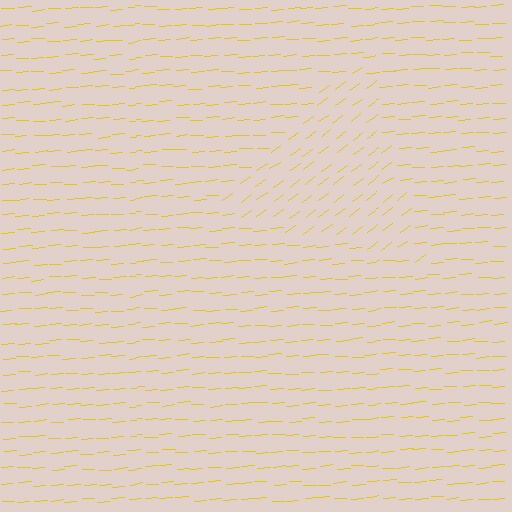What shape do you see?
I see a triangle.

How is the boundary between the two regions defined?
The boundary is defined purely by a change in line orientation (approximately 32 degrees difference). All lines are the same color and thickness.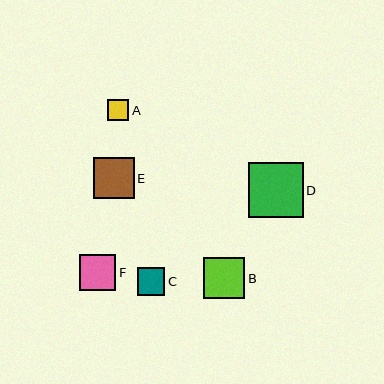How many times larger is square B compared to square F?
Square B is approximately 1.1 times the size of square F.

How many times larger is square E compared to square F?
Square E is approximately 1.1 times the size of square F.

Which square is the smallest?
Square A is the smallest with a size of approximately 21 pixels.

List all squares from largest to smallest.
From largest to smallest: D, B, E, F, C, A.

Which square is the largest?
Square D is the largest with a size of approximately 55 pixels.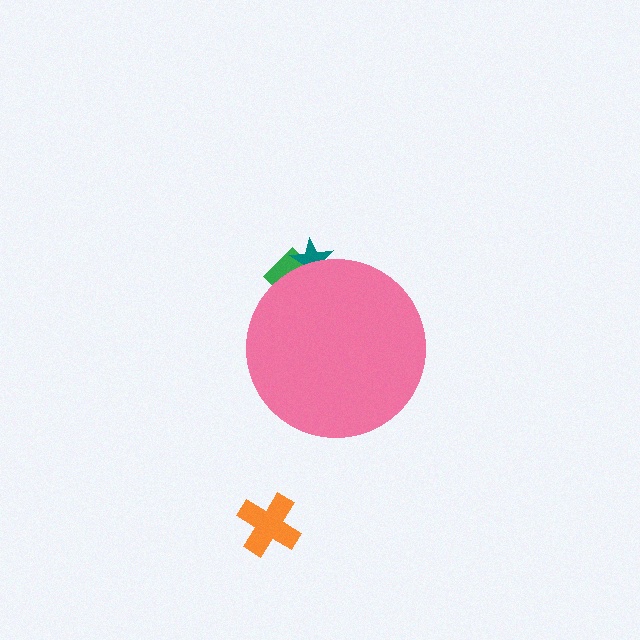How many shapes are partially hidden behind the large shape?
2 shapes are partially hidden.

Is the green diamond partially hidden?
Yes, the green diamond is partially hidden behind the pink circle.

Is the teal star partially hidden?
Yes, the teal star is partially hidden behind the pink circle.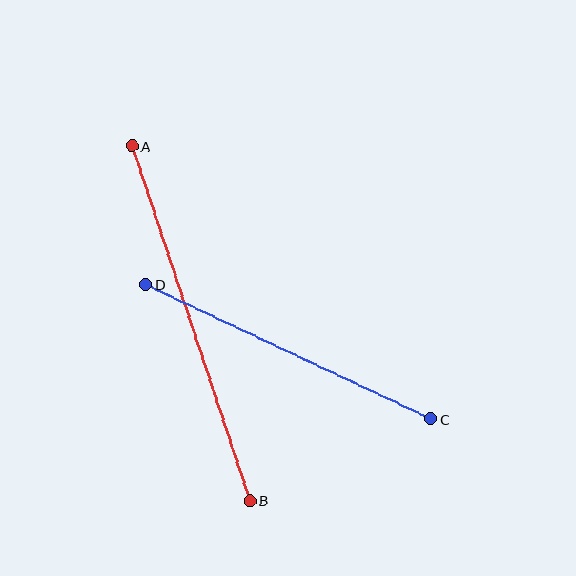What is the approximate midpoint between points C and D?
The midpoint is at approximately (288, 351) pixels.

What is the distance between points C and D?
The distance is approximately 315 pixels.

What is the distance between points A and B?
The distance is approximately 374 pixels.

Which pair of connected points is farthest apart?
Points A and B are farthest apart.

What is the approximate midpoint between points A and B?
The midpoint is at approximately (191, 323) pixels.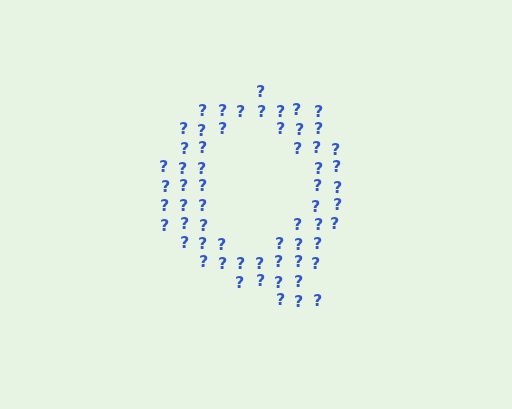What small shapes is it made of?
It is made of small question marks.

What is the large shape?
The large shape is the letter Q.